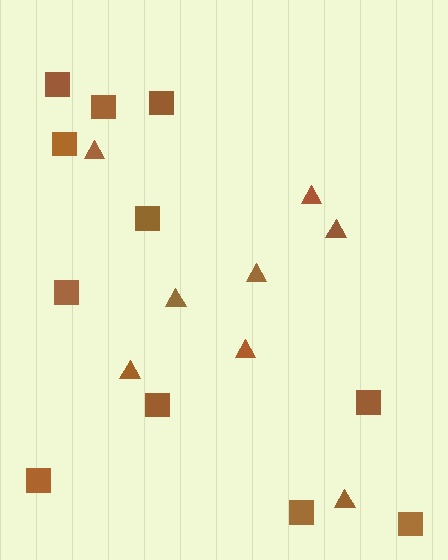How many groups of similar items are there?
There are 2 groups: one group of triangles (8) and one group of squares (11).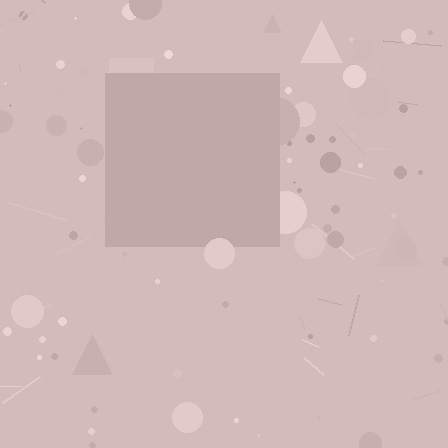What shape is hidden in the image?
A square is hidden in the image.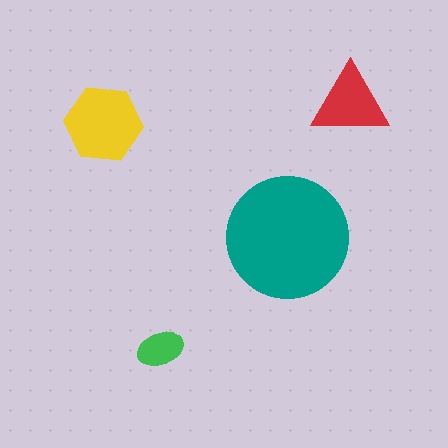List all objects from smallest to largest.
The green ellipse, the red triangle, the yellow hexagon, the teal circle.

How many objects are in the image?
There are 4 objects in the image.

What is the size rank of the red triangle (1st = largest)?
3rd.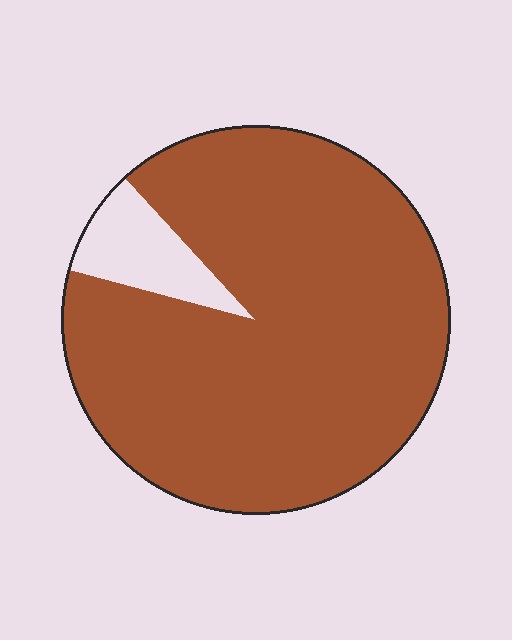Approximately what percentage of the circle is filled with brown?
Approximately 90%.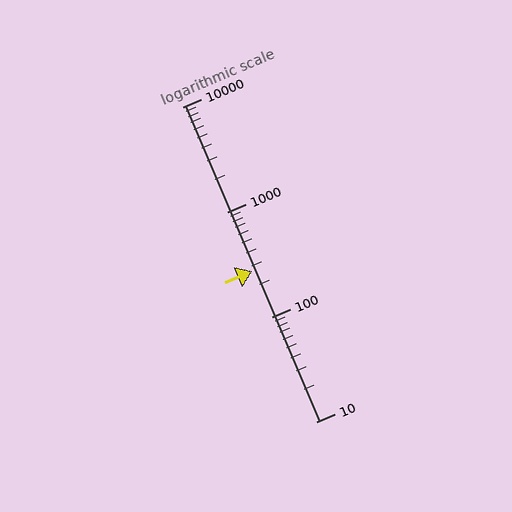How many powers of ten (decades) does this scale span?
The scale spans 3 decades, from 10 to 10000.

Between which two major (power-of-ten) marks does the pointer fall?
The pointer is between 100 and 1000.